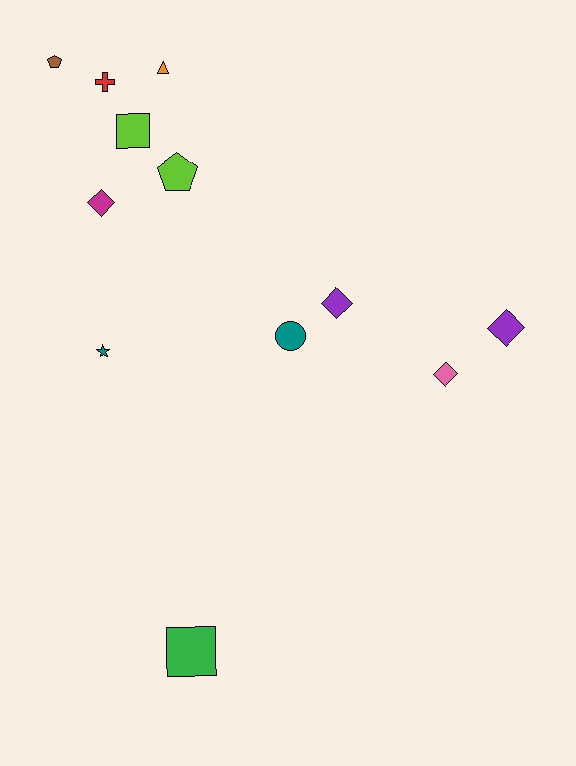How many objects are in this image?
There are 12 objects.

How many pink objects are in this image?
There is 1 pink object.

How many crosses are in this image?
There is 1 cross.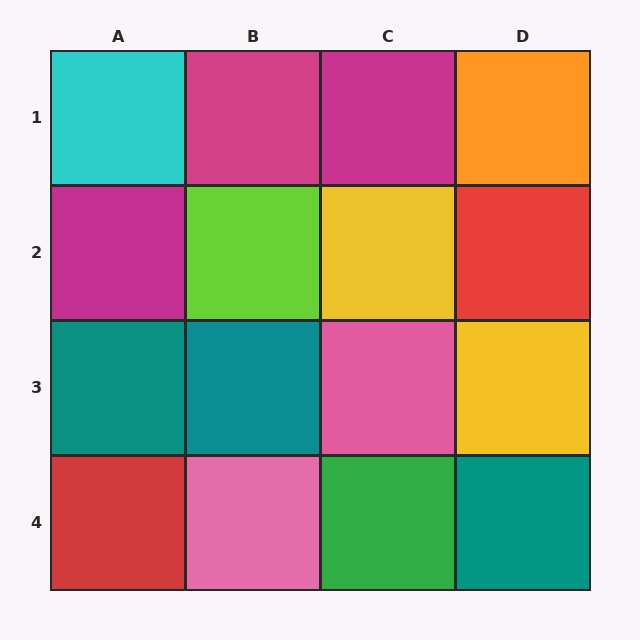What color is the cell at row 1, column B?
Magenta.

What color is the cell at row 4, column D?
Teal.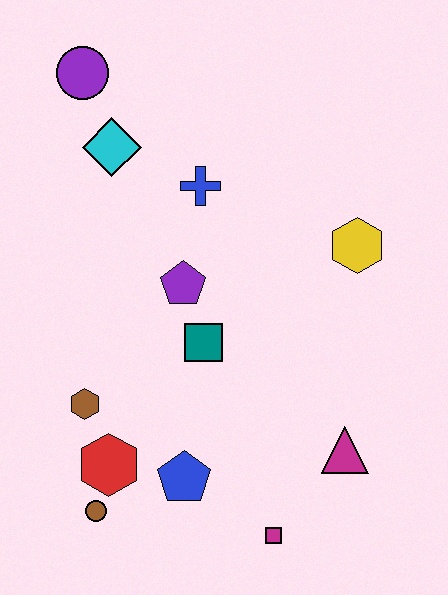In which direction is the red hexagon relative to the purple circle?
The red hexagon is below the purple circle.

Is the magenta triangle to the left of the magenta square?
No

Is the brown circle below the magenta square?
No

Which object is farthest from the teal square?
The purple circle is farthest from the teal square.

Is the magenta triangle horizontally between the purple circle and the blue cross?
No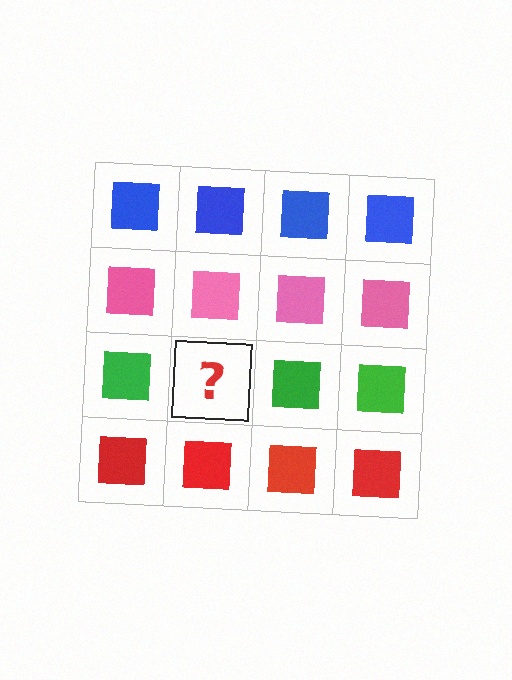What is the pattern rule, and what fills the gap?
The rule is that each row has a consistent color. The gap should be filled with a green square.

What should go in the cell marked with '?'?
The missing cell should contain a green square.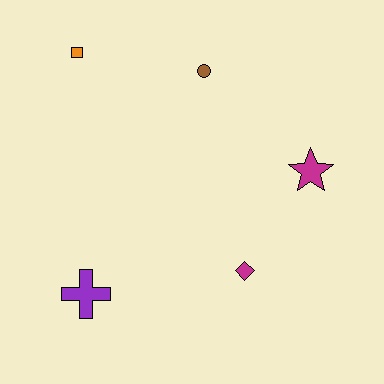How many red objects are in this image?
There are no red objects.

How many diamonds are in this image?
There is 1 diamond.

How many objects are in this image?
There are 5 objects.